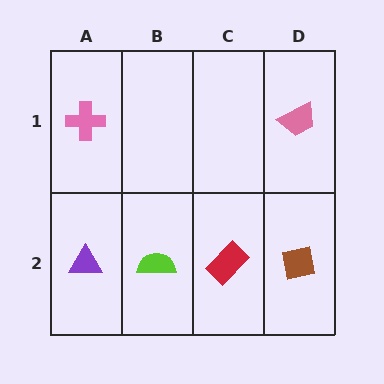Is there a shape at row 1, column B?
No, that cell is empty.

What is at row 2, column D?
A brown square.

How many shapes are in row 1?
2 shapes.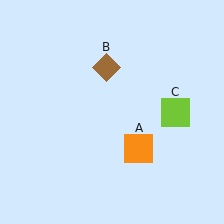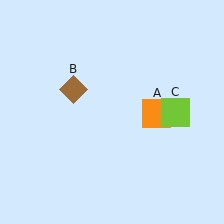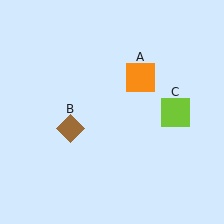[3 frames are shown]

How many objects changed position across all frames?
2 objects changed position: orange square (object A), brown diamond (object B).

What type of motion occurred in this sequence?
The orange square (object A), brown diamond (object B) rotated counterclockwise around the center of the scene.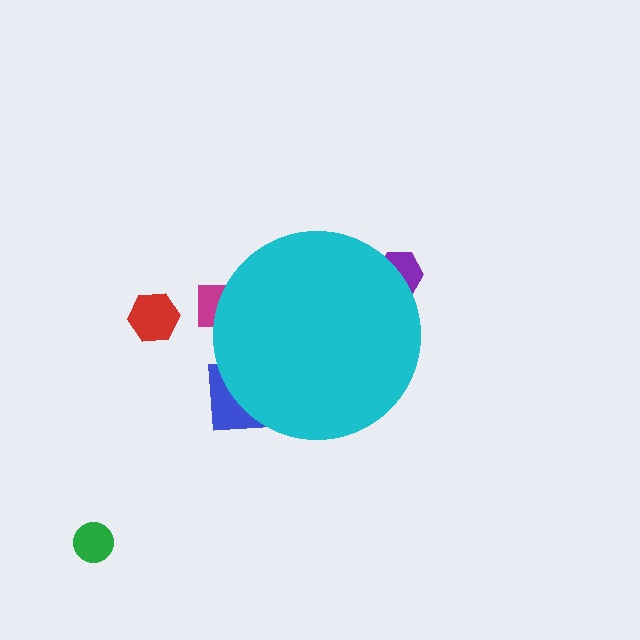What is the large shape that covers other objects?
A cyan circle.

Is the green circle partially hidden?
No, the green circle is fully visible.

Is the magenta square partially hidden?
Yes, the magenta square is partially hidden behind the cyan circle.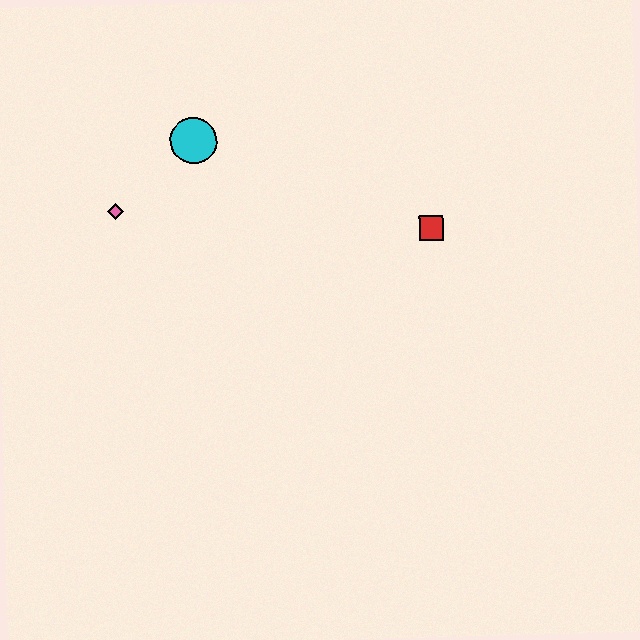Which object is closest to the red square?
The cyan circle is closest to the red square.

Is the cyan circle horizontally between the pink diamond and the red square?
Yes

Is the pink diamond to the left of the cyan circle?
Yes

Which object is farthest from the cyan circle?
The red square is farthest from the cyan circle.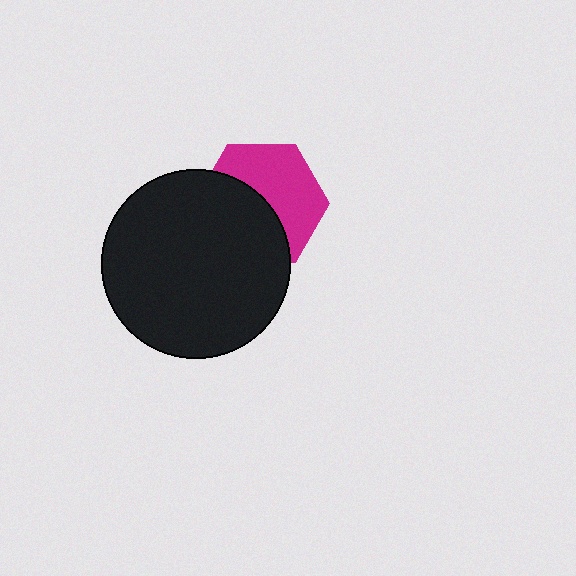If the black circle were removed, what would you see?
You would see the complete magenta hexagon.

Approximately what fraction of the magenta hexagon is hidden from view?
Roughly 48% of the magenta hexagon is hidden behind the black circle.